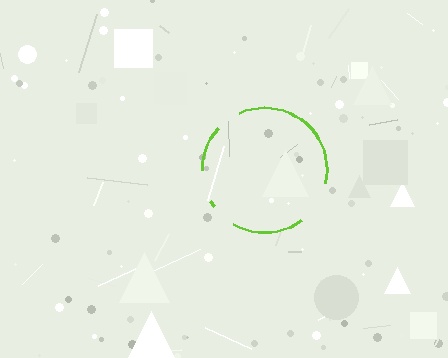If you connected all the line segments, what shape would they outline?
They would outline a circle.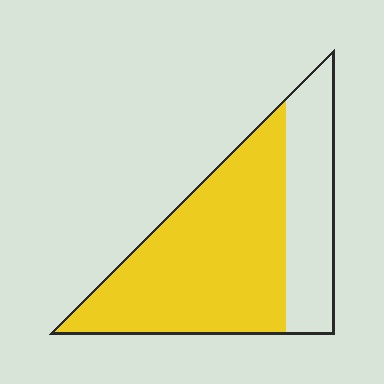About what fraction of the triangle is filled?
About two thirds (2/3).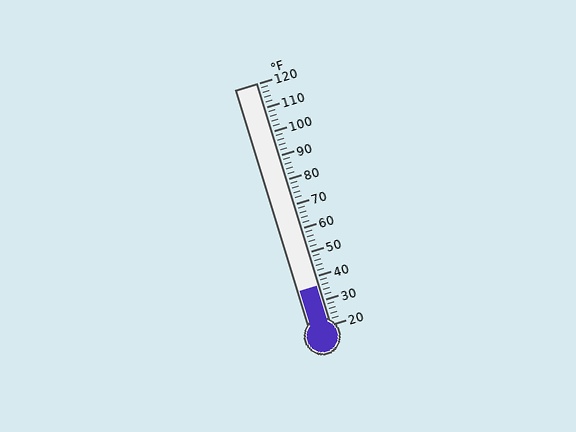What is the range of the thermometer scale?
The thermometer scale ranges from 20°F to 120°F.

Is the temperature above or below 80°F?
The temperature is below 80°F.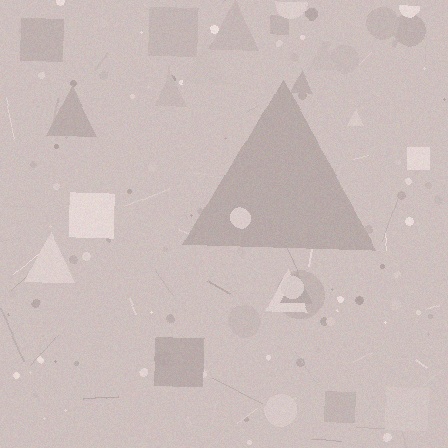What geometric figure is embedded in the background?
A triangle is embedded in the background.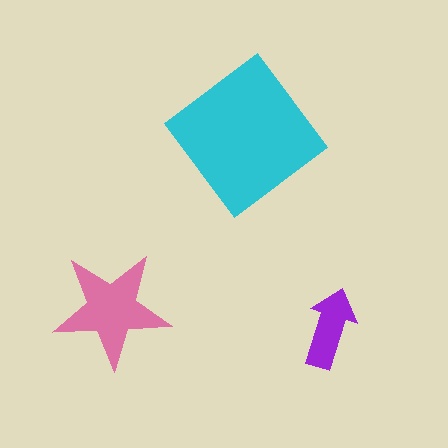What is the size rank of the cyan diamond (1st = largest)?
1st.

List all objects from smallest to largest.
The purple arrow, the pink star, the cyan diamond.